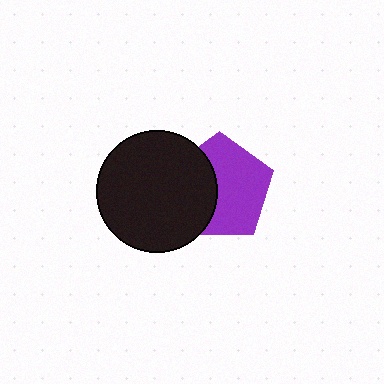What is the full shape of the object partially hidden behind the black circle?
The partially hidden object is a purple pentagon.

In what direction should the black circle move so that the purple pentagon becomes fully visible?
The black circle should move left. That is the shortest direction to clear the overlap and leave the purple pentagon fully visible.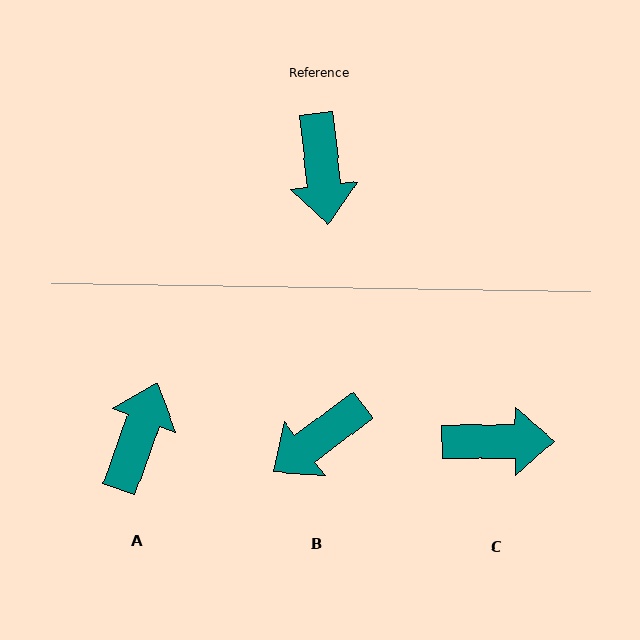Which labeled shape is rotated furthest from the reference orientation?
A, about 154 degrees away.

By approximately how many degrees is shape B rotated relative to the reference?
Approximately 60 degrees clockwise.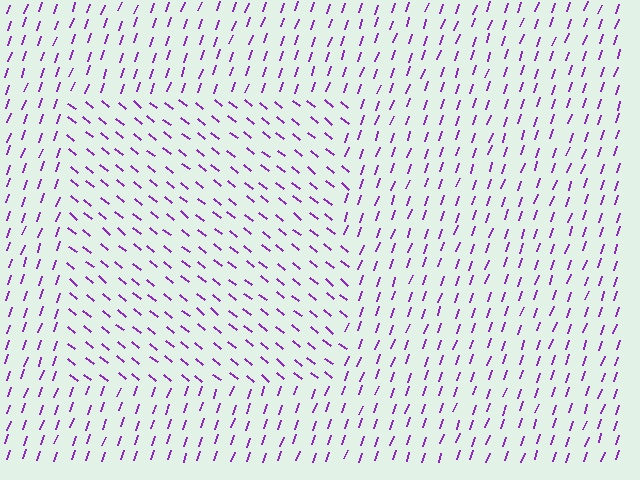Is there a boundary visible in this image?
Yes, there is a texture boundary formed by a change in line orientation.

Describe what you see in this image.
The image is filled with small purple line segments. A rectangle region in the image has lines oriented differently from the surrounding lines, creating a visible texture boundary.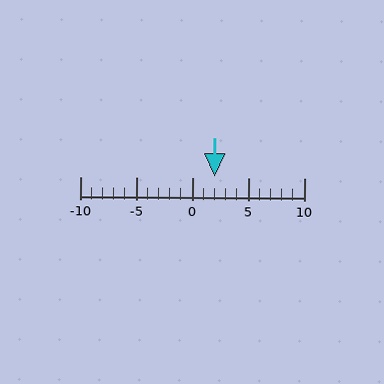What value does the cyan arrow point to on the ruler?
The cyan arrow points to approximately 2.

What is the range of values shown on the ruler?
The ruler shows values from -10 to 10.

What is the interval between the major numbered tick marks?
The major tick marks are spaced 5 units apart.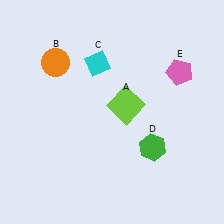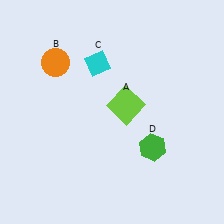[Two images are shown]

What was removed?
The pink pentagon (E) was removed in Image 2.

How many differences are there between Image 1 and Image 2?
There is 1 difference between the two images.